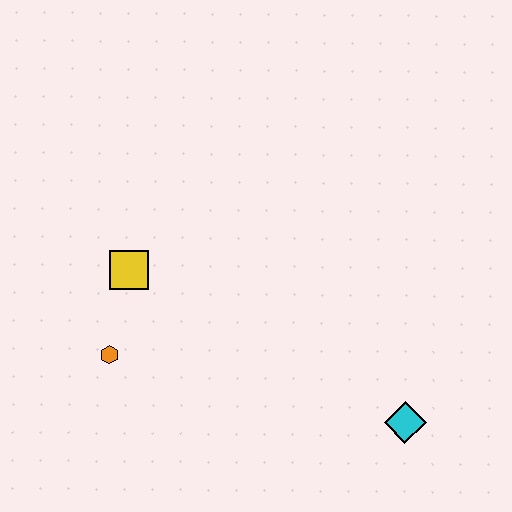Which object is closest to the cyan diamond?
The orange hexagon is closest to the cyan diamond.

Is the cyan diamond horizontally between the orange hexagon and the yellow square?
No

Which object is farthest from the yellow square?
The cyan diamond is farthest from the yellow square.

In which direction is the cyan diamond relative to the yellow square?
The cyan diamond is to the right of the yellow square.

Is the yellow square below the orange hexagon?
No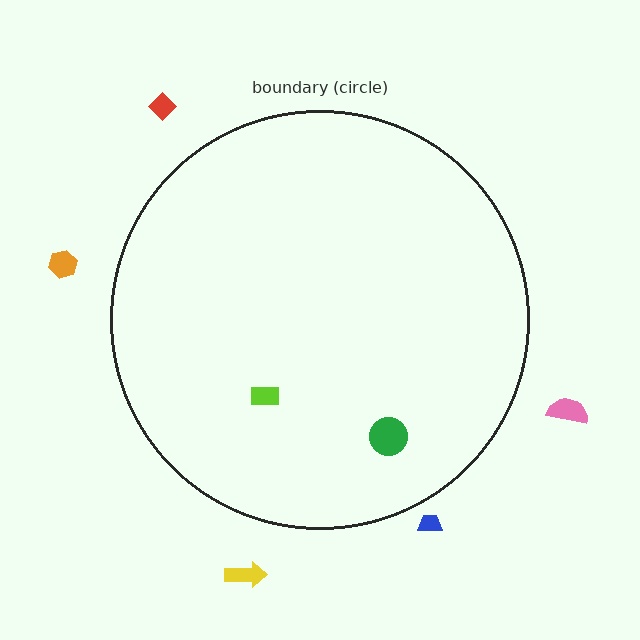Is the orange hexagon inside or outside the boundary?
Outside.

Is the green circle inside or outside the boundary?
Inside.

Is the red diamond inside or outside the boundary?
Outside.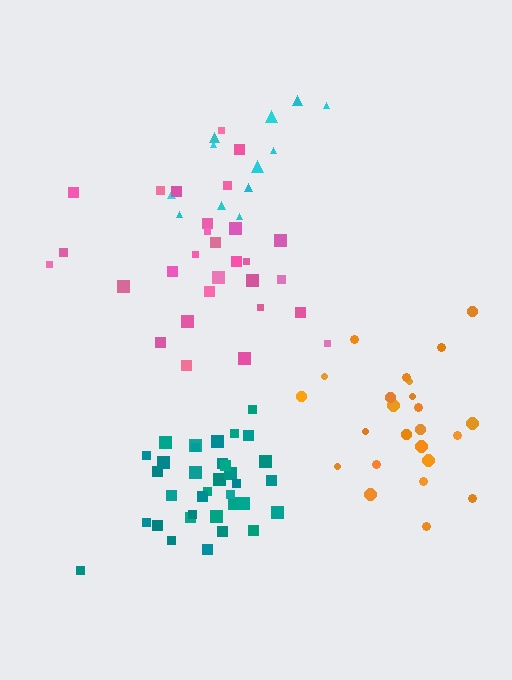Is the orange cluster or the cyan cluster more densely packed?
Orange.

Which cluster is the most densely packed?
Teal.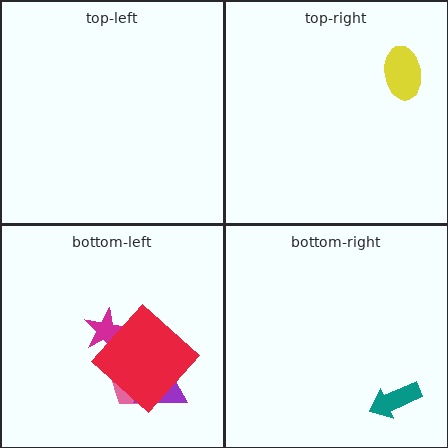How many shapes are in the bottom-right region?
1.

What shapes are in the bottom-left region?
The magenta star, the pink pentagon, the purple triangle, the red diamond.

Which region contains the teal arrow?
The bottom-right region.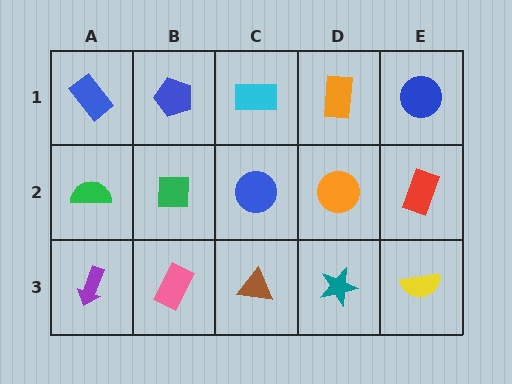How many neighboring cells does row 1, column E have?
2.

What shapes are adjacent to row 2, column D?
An orange rectangle (row 1, column D), a teal star (row 3, column D), a blue circle (row 2, column C), a red rectangle (row 2, column E).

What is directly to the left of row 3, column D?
A brown triangle.